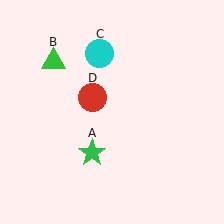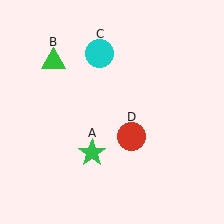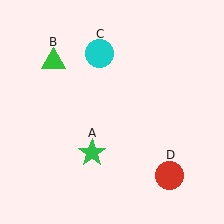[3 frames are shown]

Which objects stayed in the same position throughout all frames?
Green star (object A) and green triangle (object B) and cyan circle (object C) remained stationary.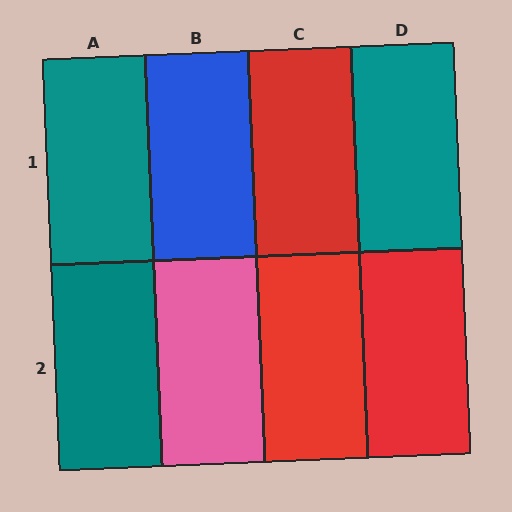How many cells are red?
3 cells are red.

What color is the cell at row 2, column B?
Pink.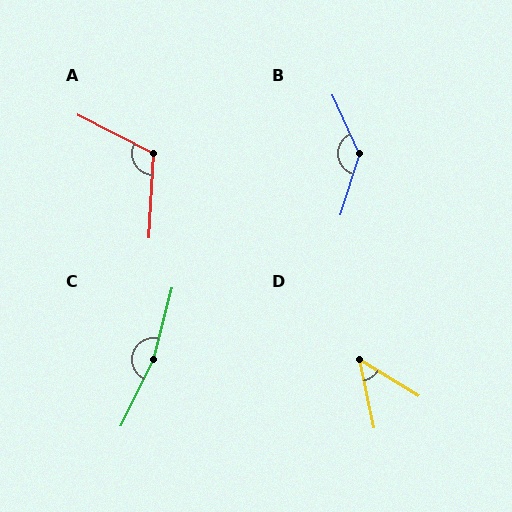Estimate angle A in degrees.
Approximately 114 degrees.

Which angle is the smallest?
D, at approximately 46 degrees.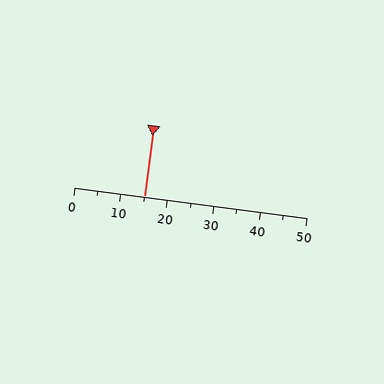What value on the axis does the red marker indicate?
The marker indicates approximately 15.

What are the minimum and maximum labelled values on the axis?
The axis runs from 0 to 50.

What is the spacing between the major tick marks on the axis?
The major ticks are spaced 10 apart.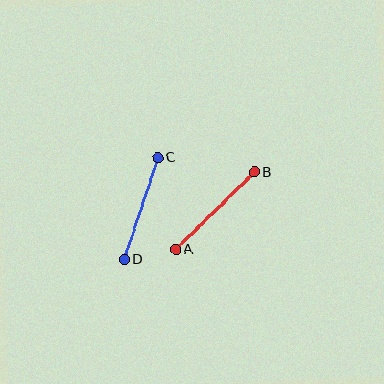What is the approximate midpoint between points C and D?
The midpoint is at approximately (141, 209) pixels.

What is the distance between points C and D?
The distance is approximately 107 pixels.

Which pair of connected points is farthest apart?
Points A and B are farthest apart.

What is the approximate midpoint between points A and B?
The midpoint is at approximately (215, 211) pixels.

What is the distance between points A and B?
The distance is approximately 110 pixels.